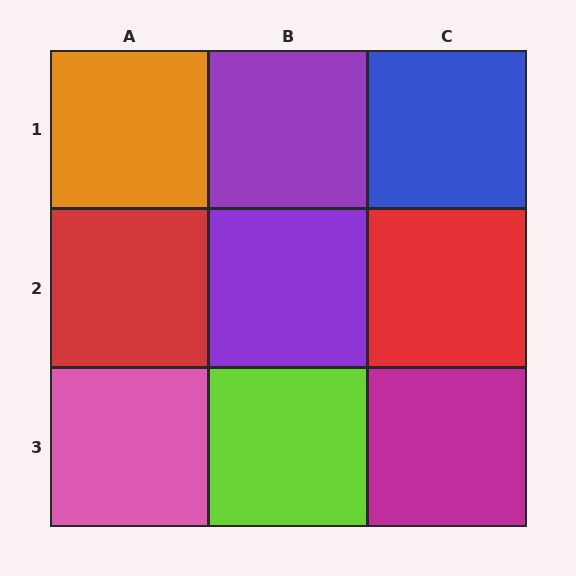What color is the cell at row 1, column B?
Purple.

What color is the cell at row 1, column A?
Orange.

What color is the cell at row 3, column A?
Pink.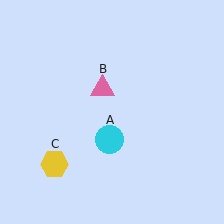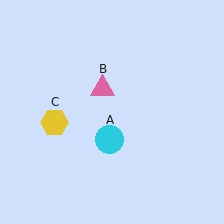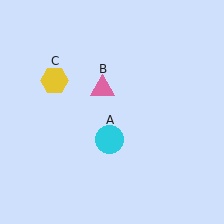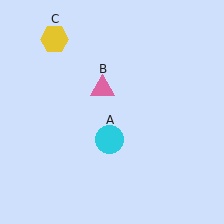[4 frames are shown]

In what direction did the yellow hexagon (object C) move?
The yellow hexagon (object C) moved up.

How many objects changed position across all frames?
1 object changed position: yellow hexagon (object C).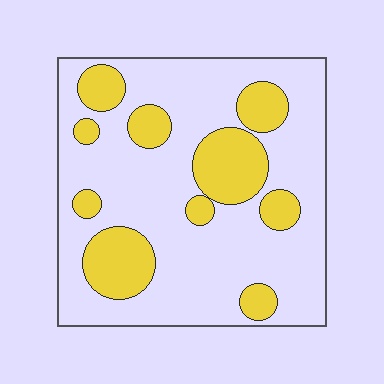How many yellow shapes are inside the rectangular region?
10.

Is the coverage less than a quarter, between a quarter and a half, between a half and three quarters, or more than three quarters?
Between a quarter and a half.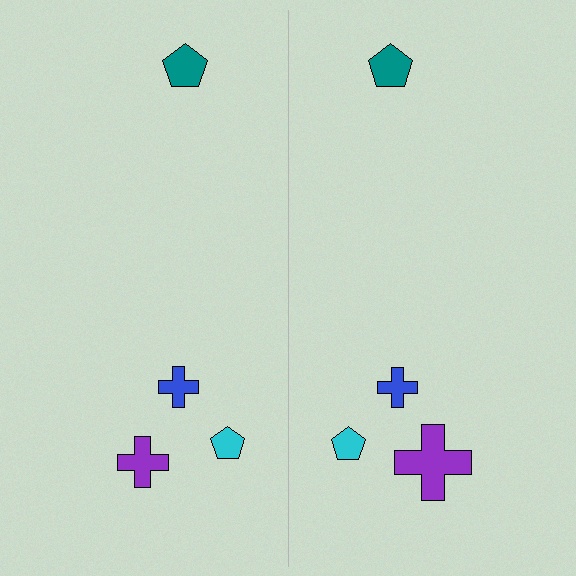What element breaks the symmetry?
The purple cross on the right side has a different size than its mirror counterpart.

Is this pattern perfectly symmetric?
No, the pattern is not perfectly symmetric. The purple cross on the right side has a different size than its mirror counterpart.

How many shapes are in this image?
There are 8 shapes in this image.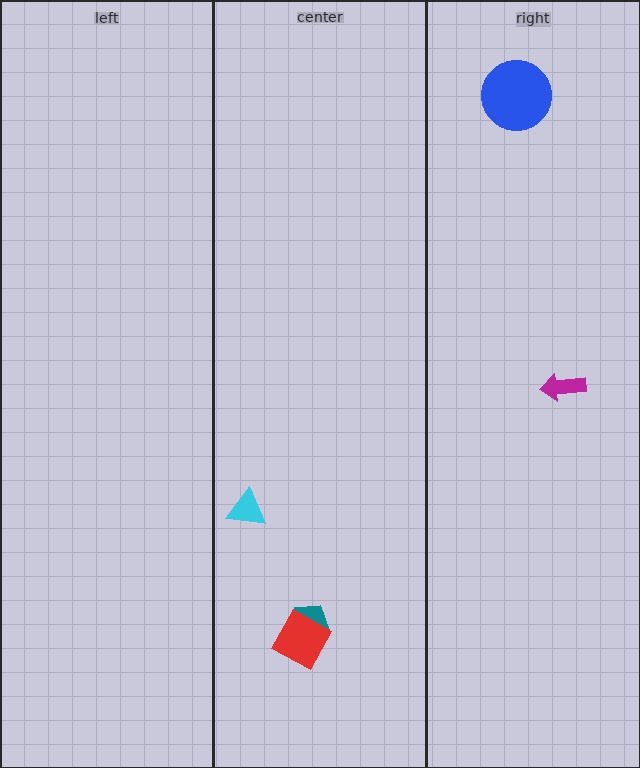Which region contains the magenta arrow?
The right region.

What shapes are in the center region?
The cyan triangle, the teal pentagon, the red square.